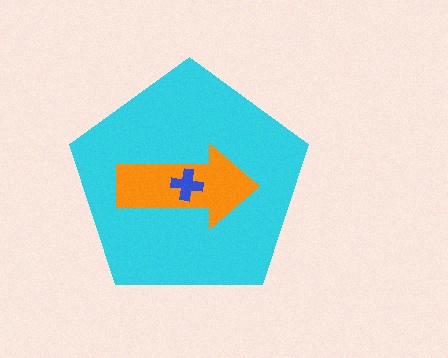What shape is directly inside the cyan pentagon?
The orange arrow.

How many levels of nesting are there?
3.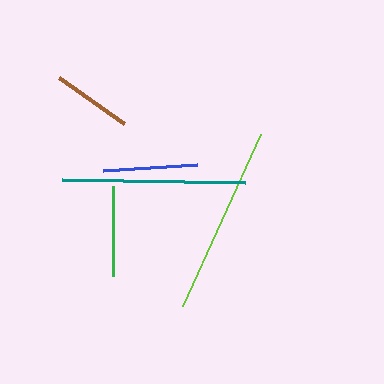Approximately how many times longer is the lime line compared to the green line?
The lime line is approximately 2.1 times the length of the green line.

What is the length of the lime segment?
The lime segment is approximately 188 pixels long.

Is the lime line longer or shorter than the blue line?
The lime line is longer than the blue line.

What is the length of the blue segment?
The blue segment is approximately 95 pixels long.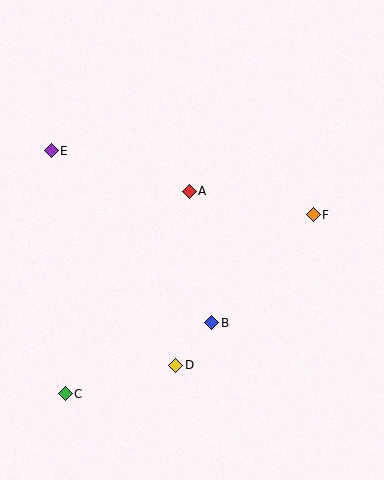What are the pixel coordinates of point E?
Point E is at (51, 151).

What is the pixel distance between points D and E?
The distance between D and E is 248 pixels.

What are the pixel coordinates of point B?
Point B is at (212, 323).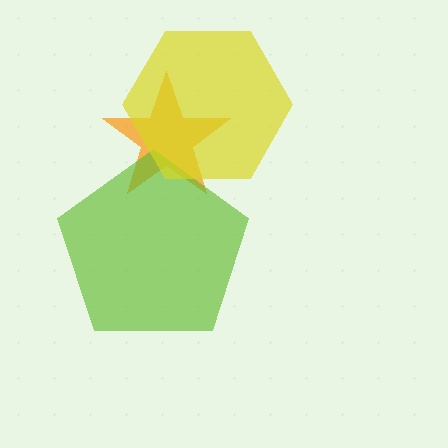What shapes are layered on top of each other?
The layered shapes are: an orange star, a lime pentagon, a yellow hexagon.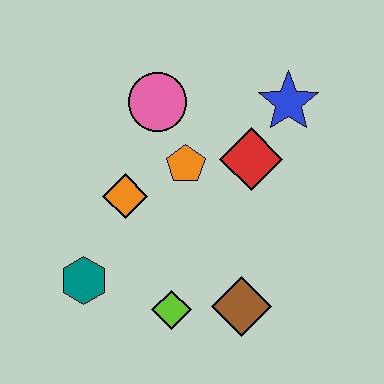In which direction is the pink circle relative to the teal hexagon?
The pink circle is above the teal hexagon.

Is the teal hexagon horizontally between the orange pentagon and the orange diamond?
No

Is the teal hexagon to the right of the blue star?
No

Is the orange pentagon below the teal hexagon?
No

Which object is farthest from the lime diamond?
The blue star is farthest from the lime diamond.